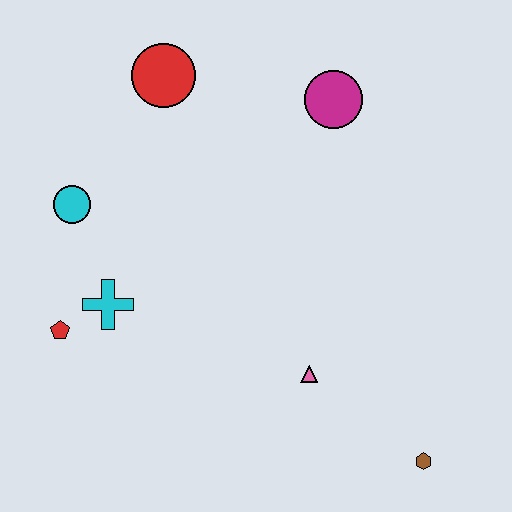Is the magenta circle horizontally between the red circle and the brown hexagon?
Yes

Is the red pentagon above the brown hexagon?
Yes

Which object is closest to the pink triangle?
The brown hexagon is closest to the pink triangle.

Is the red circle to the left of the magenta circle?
Yes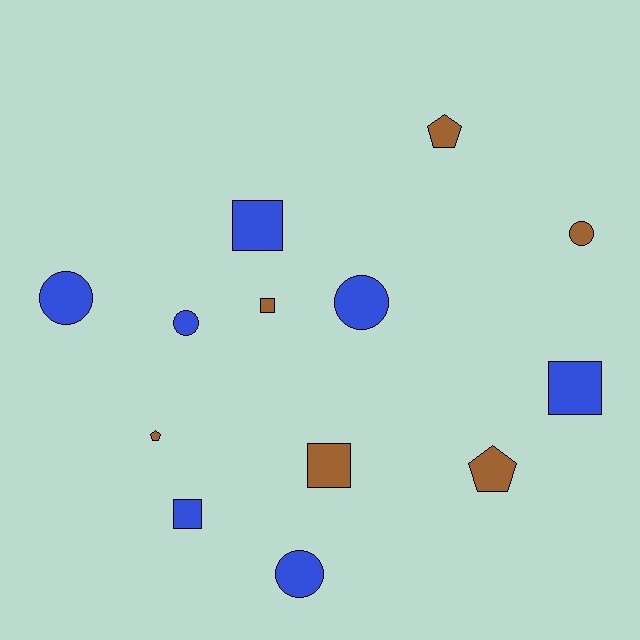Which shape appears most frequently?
Square, with 5 objects.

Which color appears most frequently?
Blue, with 7 objects.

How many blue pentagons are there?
There are no blue pentagons.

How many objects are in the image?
There are 13 objects.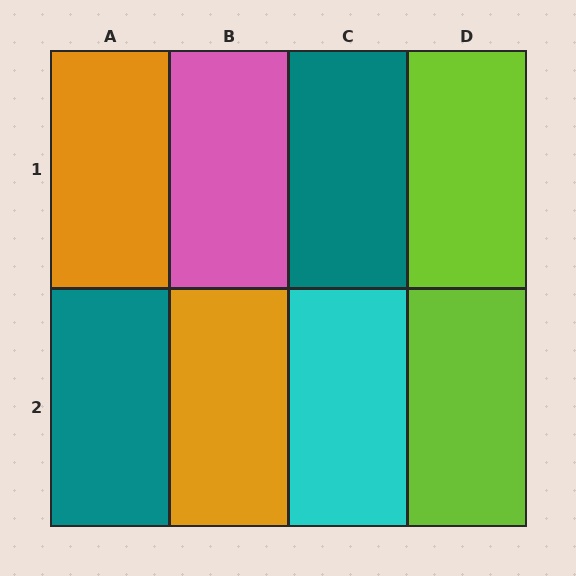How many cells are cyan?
1 cell is cyan.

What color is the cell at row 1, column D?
Lime.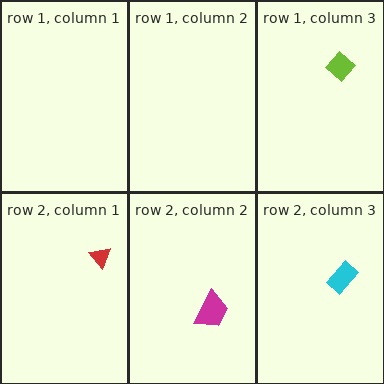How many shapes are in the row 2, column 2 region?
1.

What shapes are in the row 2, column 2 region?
The magenta trapezoid.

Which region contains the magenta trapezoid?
The row 2, column 2 region.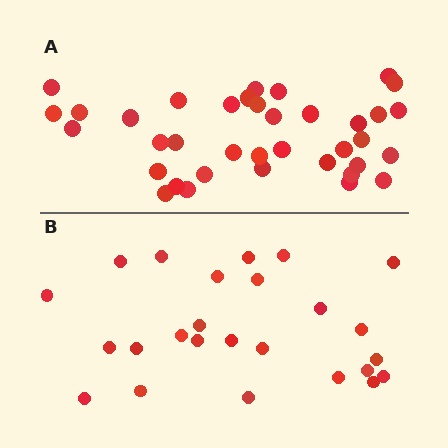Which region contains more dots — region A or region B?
Region A (the top region) has more dots.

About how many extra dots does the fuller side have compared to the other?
Region A has roughly 12 or so more dots than region B.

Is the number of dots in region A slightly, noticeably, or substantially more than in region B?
Region A has substantially more. The ratio is roughly 1.5 to 1.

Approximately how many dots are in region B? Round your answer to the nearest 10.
About 20 dots. (The exact count is 25, which rounds to 20.)